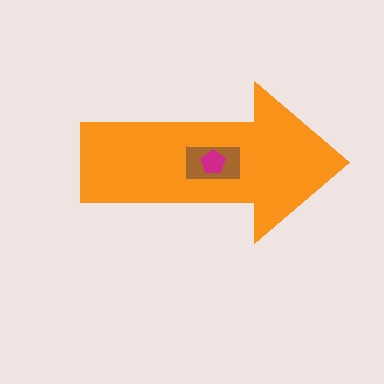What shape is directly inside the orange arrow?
The brown rectangle.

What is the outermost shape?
The orange arrow.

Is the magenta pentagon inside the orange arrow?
Yes.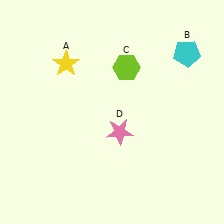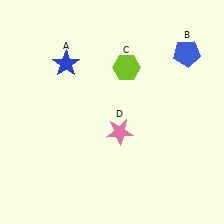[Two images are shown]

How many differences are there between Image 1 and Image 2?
There are 2 differences between the two images.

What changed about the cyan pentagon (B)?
In Image 1, B is cyan. In Image 2, it changed to blue.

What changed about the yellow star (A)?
In Image 1, A is yellow. In Image 2, it changed to blue.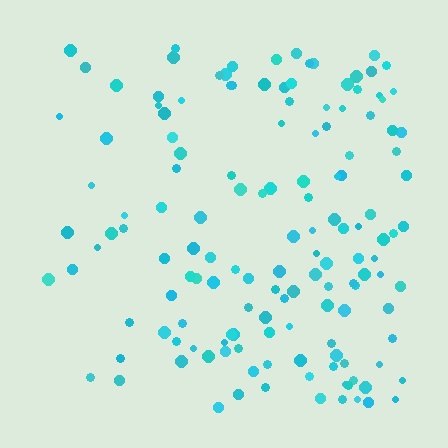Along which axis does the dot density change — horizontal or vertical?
Horizontal.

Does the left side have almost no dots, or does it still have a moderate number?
Still a moderate number, just noticeably fewer than the right.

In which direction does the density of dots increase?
From left to right, with the right side densest.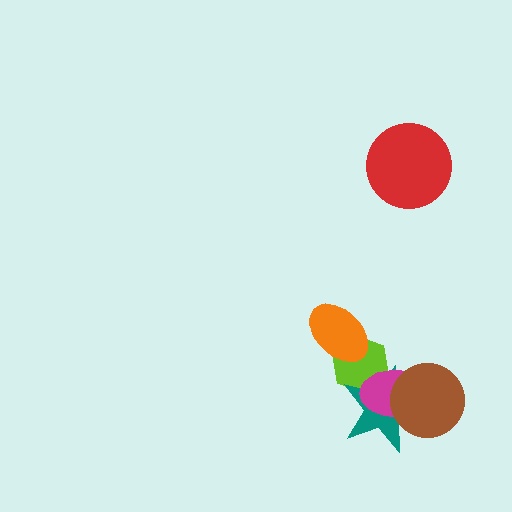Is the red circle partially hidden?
No, no other shape covers it.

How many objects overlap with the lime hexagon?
3 objects overlap with the lime hexagon.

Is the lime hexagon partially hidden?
Yes, it is partially covered by another shape.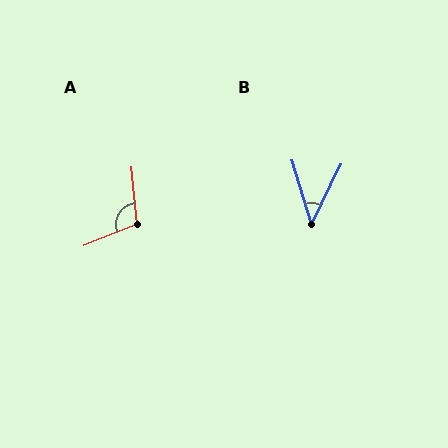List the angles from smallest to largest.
B (43°), A (106°).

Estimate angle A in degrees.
Approximately 106 degrees.